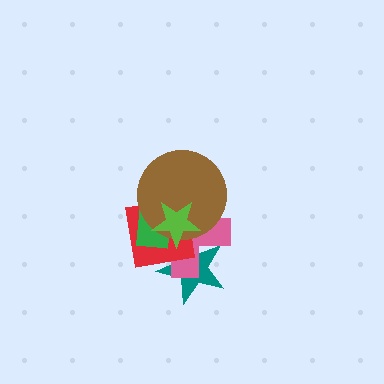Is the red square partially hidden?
Yes, it is partially covered by another shape.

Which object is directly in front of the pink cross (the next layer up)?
The red square is directly in front of the pink cross.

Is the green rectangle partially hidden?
Yes, it is partially covered by another shape.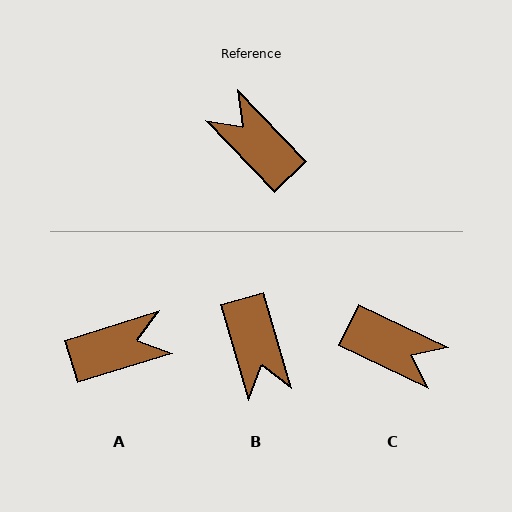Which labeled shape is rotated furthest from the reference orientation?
C, about 159 degrees away.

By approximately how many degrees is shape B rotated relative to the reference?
Approximately 152 degrees counter-clockwise.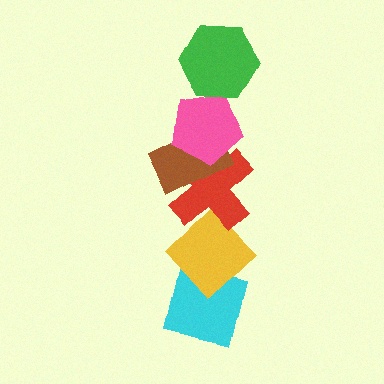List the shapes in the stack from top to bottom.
From top to bottom: the green hexagon, the pink pentagon, the brown rectangle, the red cross, the yellow diamond, the cyan square.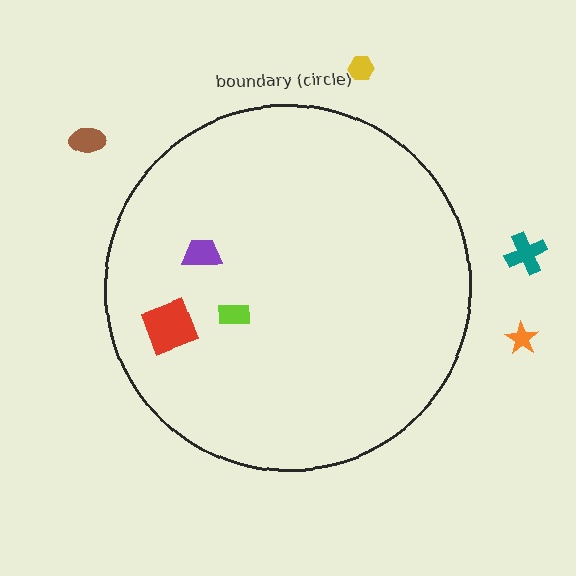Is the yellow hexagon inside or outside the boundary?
Outside.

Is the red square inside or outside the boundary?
Inside.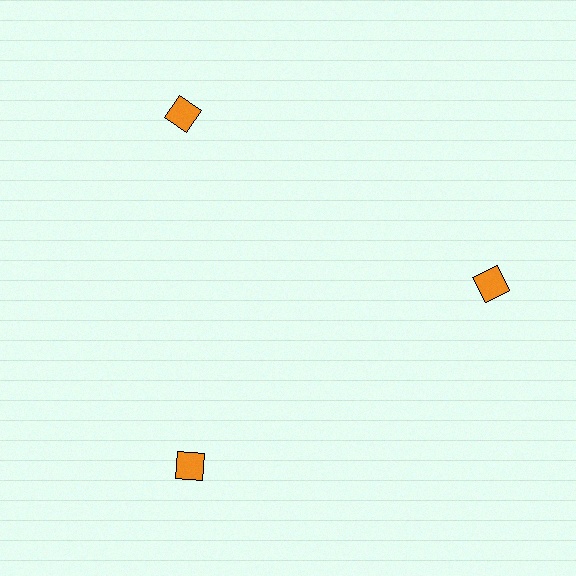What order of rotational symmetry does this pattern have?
This pattern has 3-fold rotational symmetry.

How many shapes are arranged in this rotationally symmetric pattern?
There are 3 shapes, arranged in 3 groups of 1.